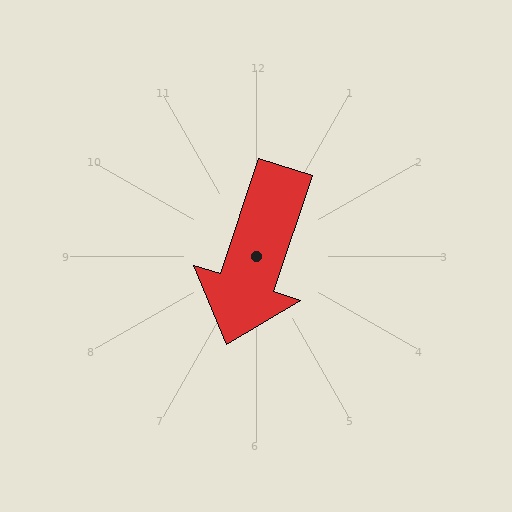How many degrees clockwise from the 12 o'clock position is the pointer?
Approximately 198 degrees.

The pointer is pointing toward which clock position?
Roughly 7 o'clock.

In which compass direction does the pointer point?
South.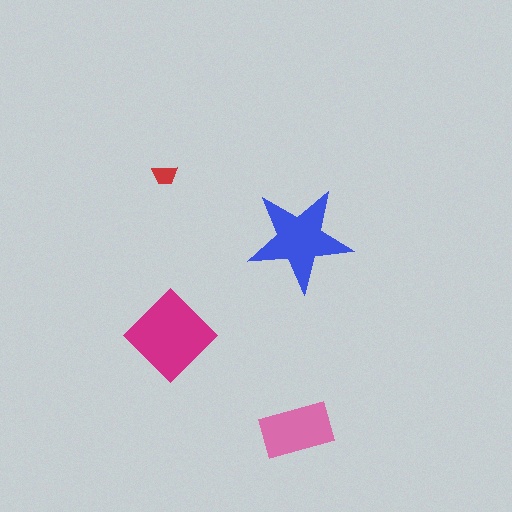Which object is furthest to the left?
The red trapezoid is leftmost.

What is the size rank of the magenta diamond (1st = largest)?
1st.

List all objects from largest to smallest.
The magenta diamond, the blue star, the pink rectangle, the red trapezoid.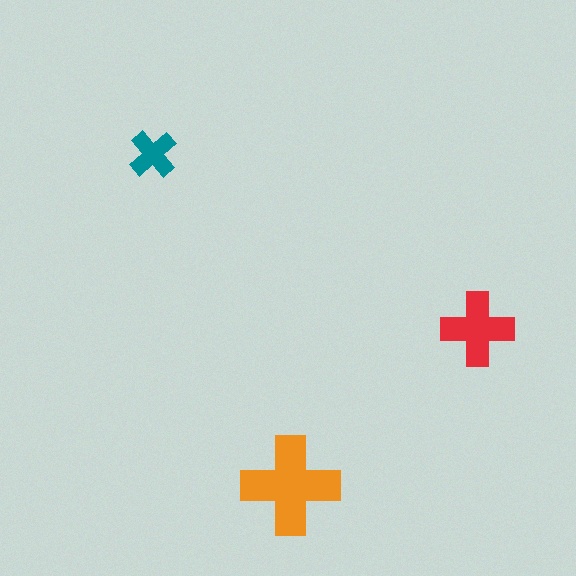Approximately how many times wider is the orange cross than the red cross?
About 1.5 times wider.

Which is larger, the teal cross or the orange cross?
The orange one.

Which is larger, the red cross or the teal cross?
The red one.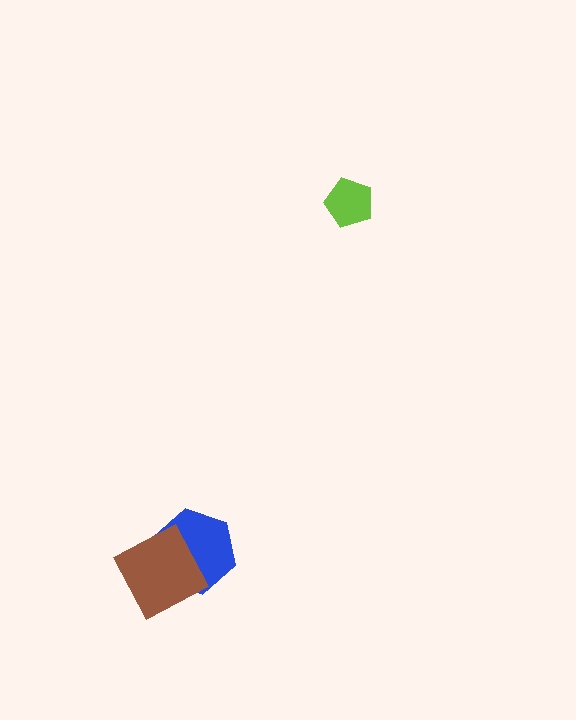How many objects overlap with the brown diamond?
1 object overlaps with the brown diamond.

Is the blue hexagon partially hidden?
Yes, it is partially covered by another shape.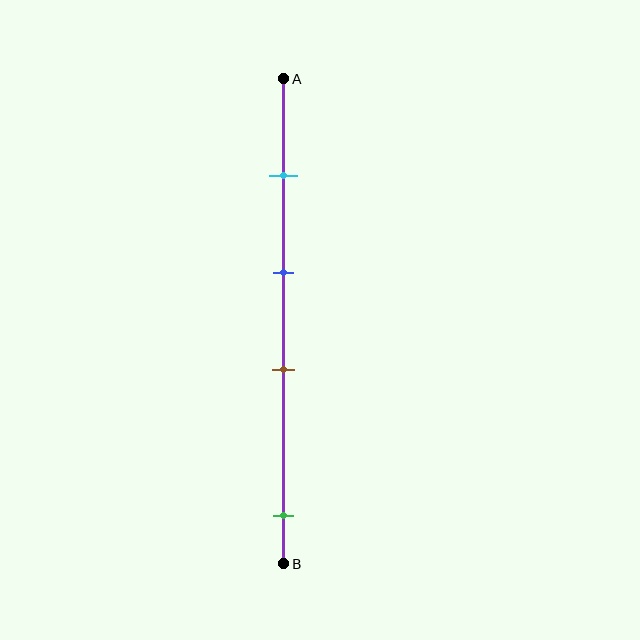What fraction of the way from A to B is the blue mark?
The blue mark is approximately 40% (0.4) of the way from A to B.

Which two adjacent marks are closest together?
The blue and brown marks are the closest adjacent pair.